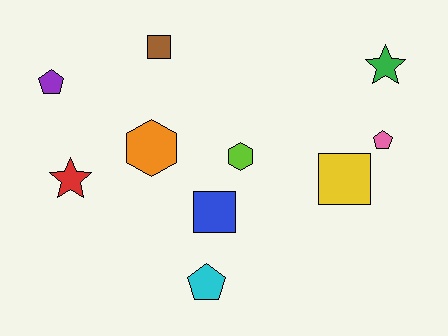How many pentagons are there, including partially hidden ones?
There are 3 pentagons.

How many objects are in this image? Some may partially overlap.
There are 10 objects.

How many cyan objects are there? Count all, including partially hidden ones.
There is 1 cyan object.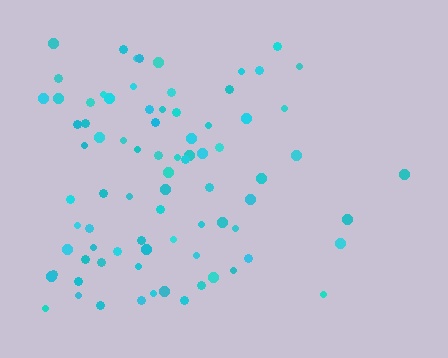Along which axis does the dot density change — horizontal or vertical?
Horizontal.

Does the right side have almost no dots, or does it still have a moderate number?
Still a moderate number, just noticeably fewer than the left.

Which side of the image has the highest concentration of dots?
The left.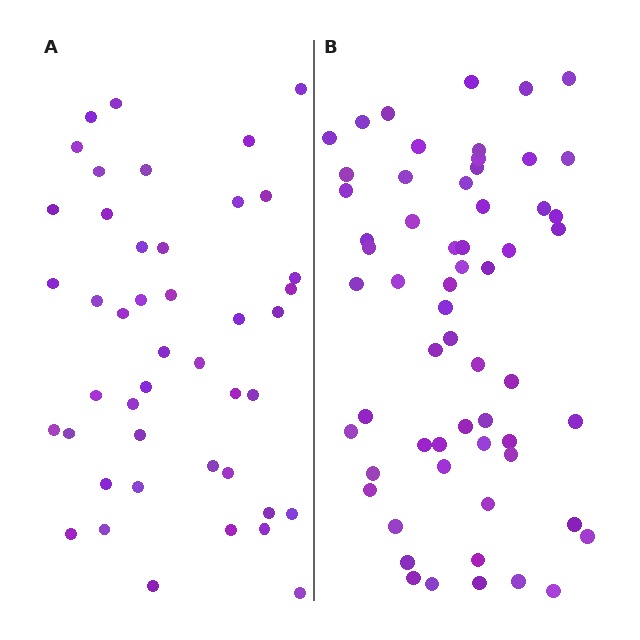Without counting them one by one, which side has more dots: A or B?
Region B (the right region) has more dots.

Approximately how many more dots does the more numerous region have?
Region B has approximately 15 more dots than region A.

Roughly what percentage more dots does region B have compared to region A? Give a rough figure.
About 35% more.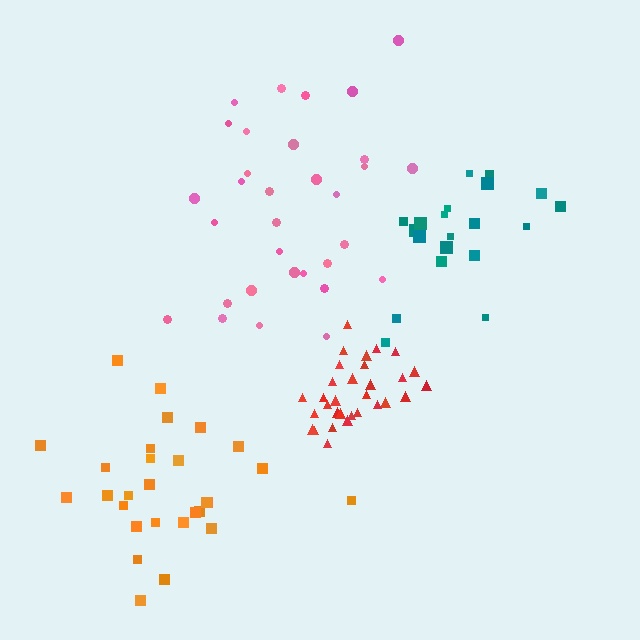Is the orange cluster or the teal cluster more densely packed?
Orange.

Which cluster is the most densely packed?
Red.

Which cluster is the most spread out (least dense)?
Teal.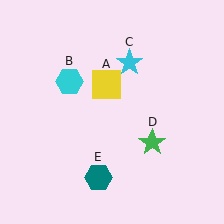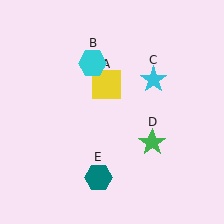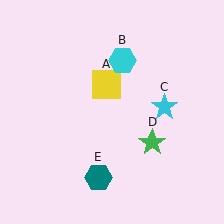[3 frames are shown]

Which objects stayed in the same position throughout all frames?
Yellow square (object A) and green star (object D) and teal hexagon (object E) remained stationary.